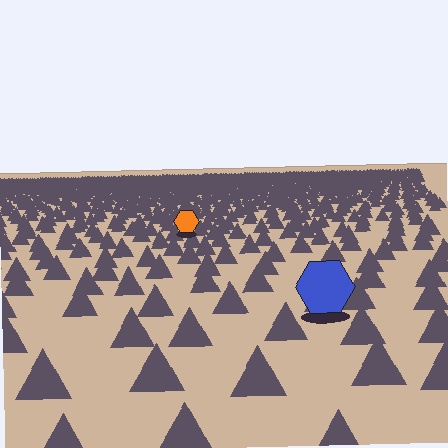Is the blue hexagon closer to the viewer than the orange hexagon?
Yes. The blue hexagon is closer — you can tell from the texture gradient: the ground texture is coarser near it.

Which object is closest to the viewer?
The blue hexagon is closest. The texture marks near it are larger and more spread out.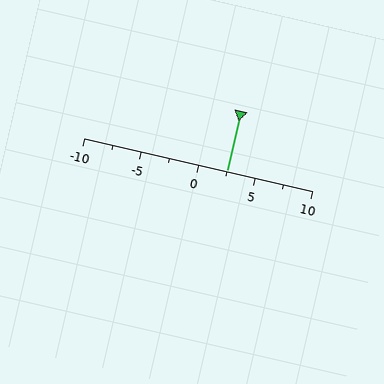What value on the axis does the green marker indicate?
The marker indicates approximately 2.5.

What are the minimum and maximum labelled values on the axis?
The axis runs from -10 to 10.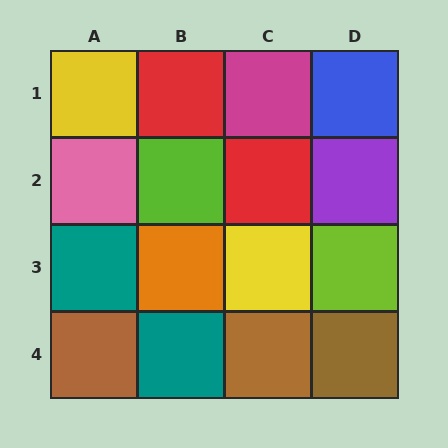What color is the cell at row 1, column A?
Yellow.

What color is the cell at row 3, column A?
Teal.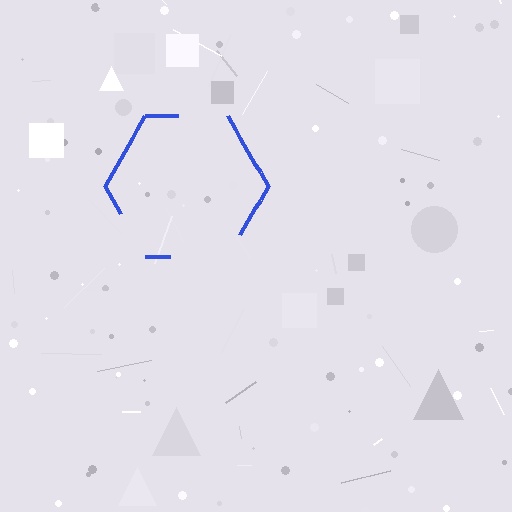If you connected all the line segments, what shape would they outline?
They would outline a hexagon.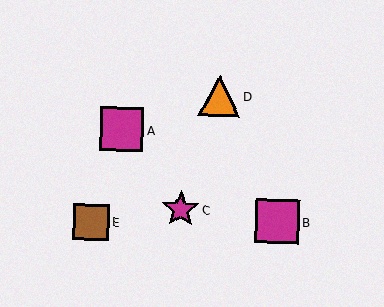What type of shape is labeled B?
Shape B is a magenta square.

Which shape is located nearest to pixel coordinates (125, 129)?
The magenta square (labeled A) at (122, 129) is nearest to that location.